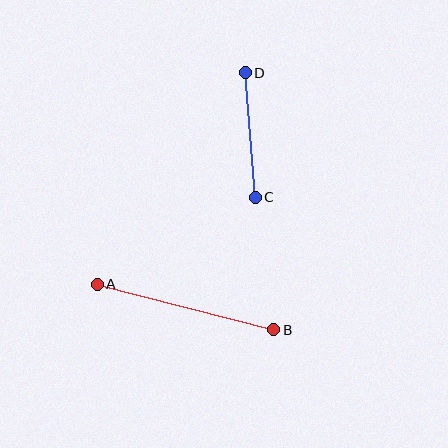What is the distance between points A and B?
The distance is approximately 183 pixels.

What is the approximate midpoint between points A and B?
The midpoint is at approximately (185, 307) pixels.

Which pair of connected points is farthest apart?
Points A and B are farthest apart.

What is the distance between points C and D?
The distance is approximately 125 pixels.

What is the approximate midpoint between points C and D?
The midpoint is at approximately (250, 135) pixels.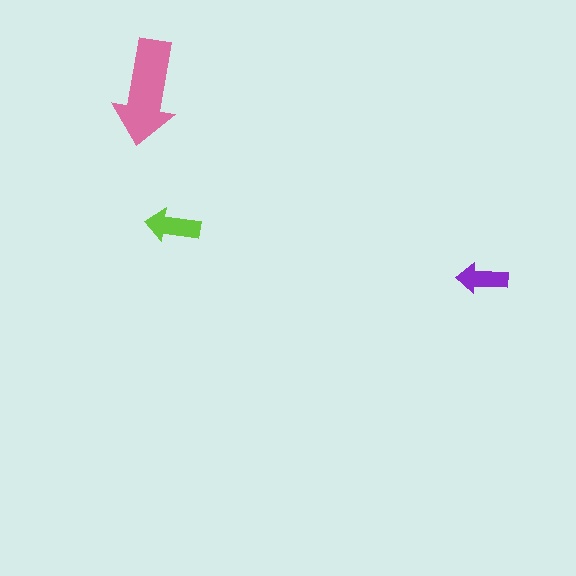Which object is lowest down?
The purple arrow is bottommost.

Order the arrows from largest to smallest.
the pink one, the lime one, the purple one.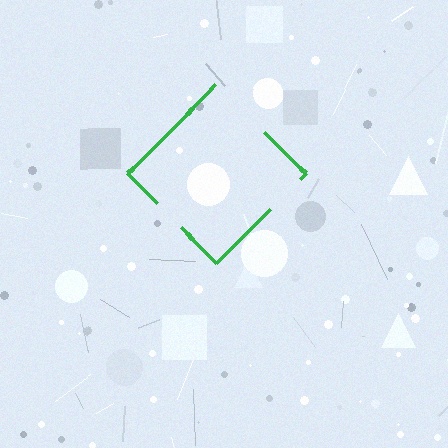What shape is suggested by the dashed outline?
The dashed outline suggests a diamond.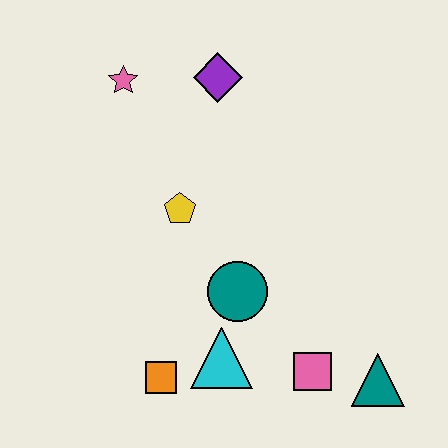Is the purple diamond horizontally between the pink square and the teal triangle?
No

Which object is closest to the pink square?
The teal triangle is closest to the pink square.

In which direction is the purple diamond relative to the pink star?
The purple diamond is to the right of the pink star.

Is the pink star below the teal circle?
No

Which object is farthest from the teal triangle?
The pink star is farthest from the teal triangle.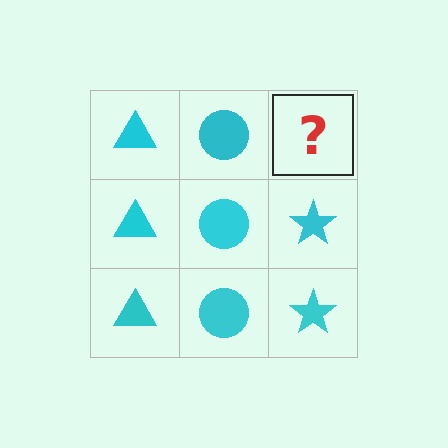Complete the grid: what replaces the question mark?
The question mark should be replaced with a cyan star.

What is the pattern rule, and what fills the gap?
The rule is that each column has a consistent shape. The gap should be filled with a cyan star.